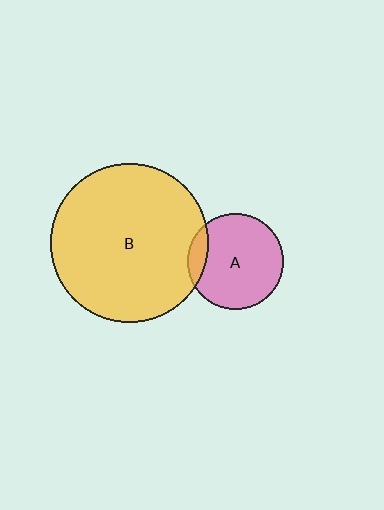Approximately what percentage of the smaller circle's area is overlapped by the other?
Approximately 10%.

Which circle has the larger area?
Circle B (yellow).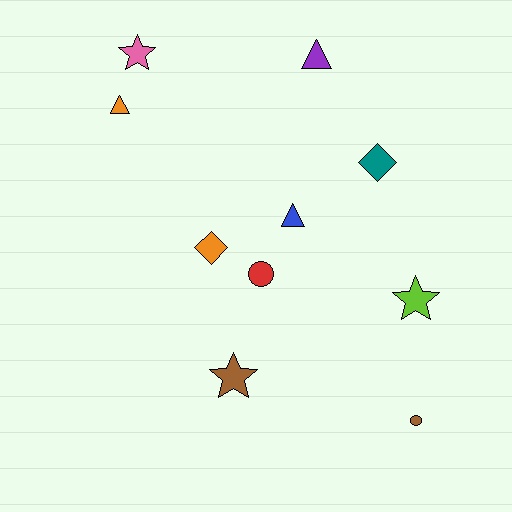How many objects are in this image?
There are 10 objects.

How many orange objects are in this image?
There are 2 orange objects.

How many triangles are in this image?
There are 3 triangles.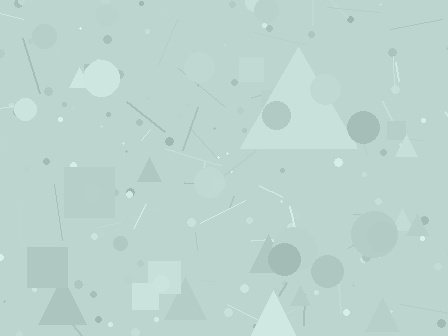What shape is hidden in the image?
A triangle is hidden in the image.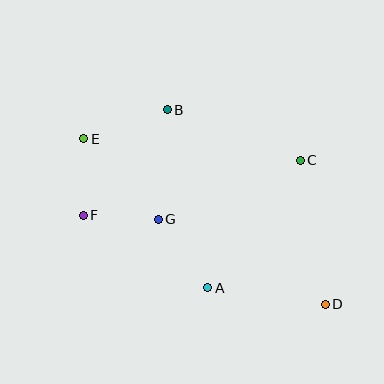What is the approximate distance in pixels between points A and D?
The distance between A and D is approximately 119 pixels.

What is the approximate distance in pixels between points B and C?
The distance between B and C is approximately 142 pixels.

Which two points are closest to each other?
Points F and G are closest to each other.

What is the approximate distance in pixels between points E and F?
The distance between E and F is approximately 77 pixels.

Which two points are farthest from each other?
Points D and E are farthest from each other.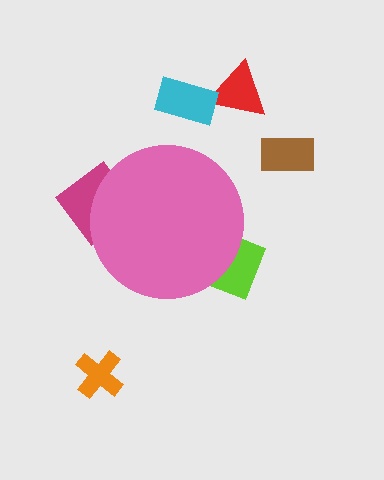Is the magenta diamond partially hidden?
Yes, the magenta diamond is partially hidden behind the pink circle.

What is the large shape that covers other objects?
A pink circle.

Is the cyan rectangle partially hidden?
No, the cyan rectangle is fully visible.